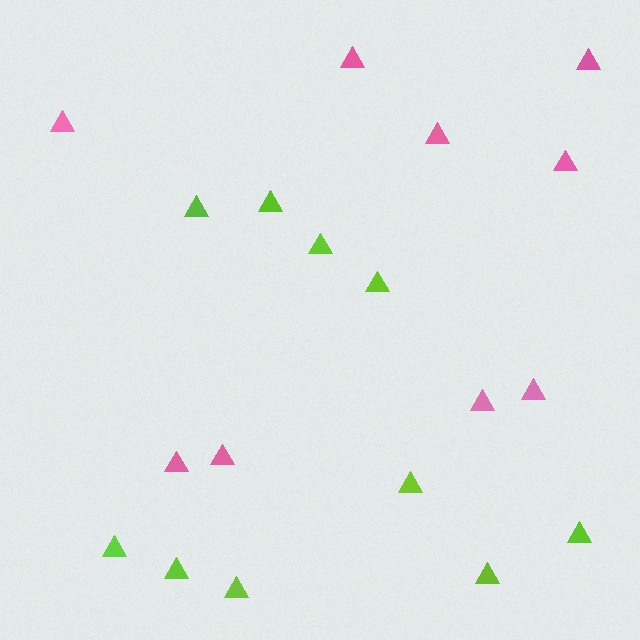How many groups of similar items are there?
There are 2 groups: one group of pink triangles (9) and one group of lime triangles (10).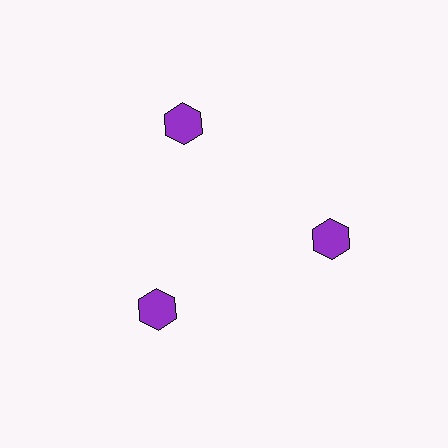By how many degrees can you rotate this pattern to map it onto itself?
The pattern maps onto itself every 120 degrees of rotation.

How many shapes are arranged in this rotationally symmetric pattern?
There are 3 shapes, arranged in 3 groups of 1.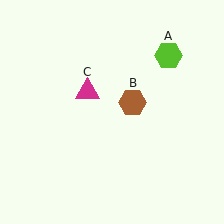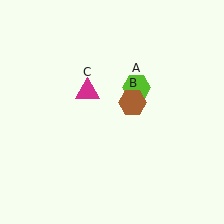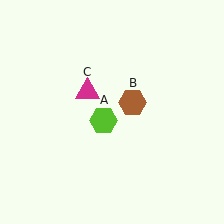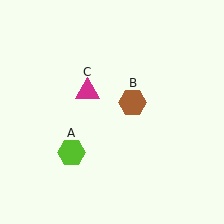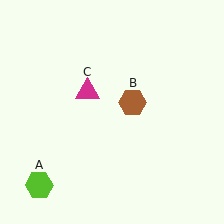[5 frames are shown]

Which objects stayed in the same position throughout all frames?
Brown hexagon (object B) and magenta triangle (object C) remained stationary.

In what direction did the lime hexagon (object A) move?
The lime hexagon (object A) moved down and to the left.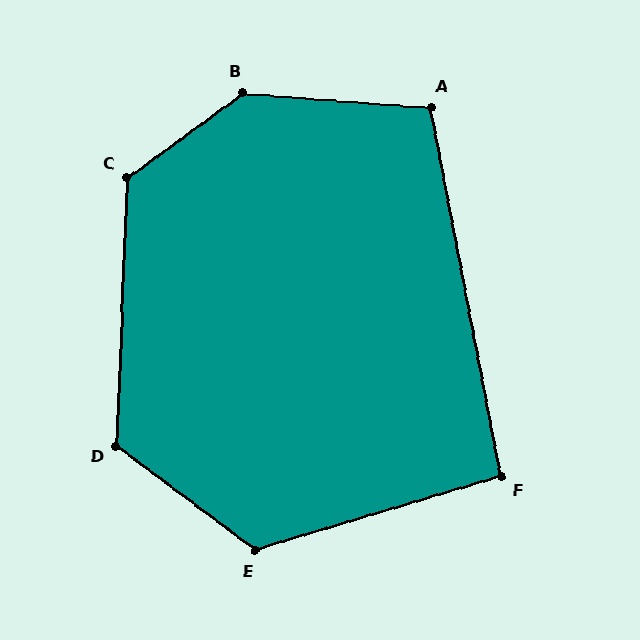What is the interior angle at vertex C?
Approximately 129 degrees (obtuse).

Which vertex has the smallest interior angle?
F, at approximately 96 degrees.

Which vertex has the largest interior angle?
B, at approximately 139 degrees.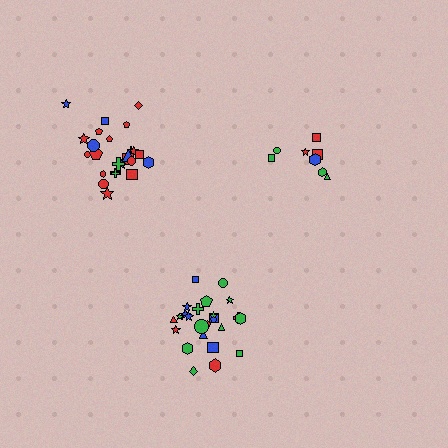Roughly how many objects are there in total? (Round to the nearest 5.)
Roughly 60 objects in total.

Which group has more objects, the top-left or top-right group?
The top-left group.